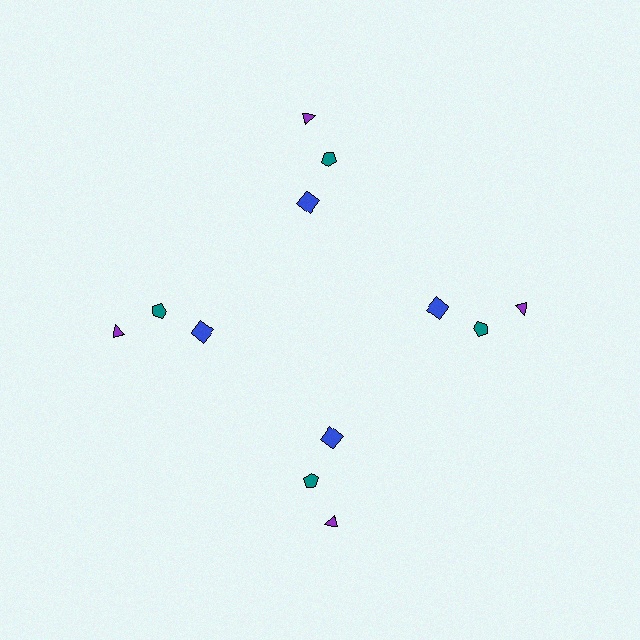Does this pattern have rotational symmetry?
Yes, this pattern has 4-fold rotational symmetry. It looks the same after rotating 90 degrees around the center.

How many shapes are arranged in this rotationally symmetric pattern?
There are 12 shapes, arranged in 4 groups of 3.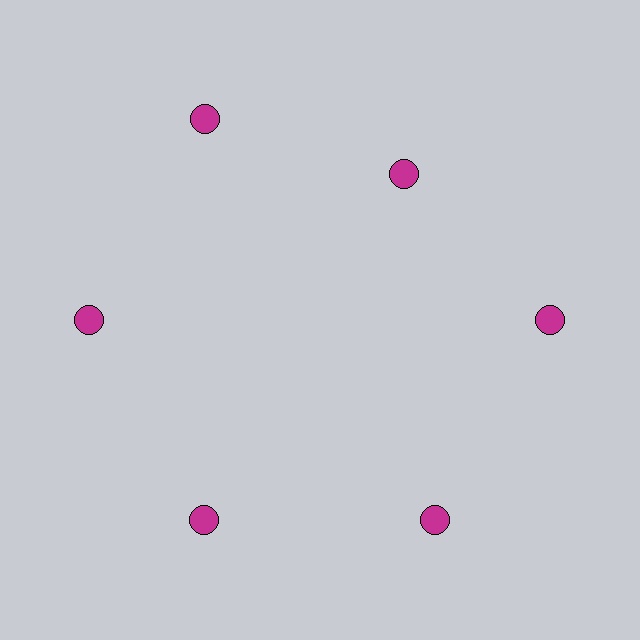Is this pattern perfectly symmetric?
No. The 6 magenta circles are arranged in a ring, but one element near the 1 o'clock position is pulled inward toward the center, breaking the 6-fold rotational symmetry.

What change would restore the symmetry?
The symmetry would be restored by moving it outward, back onto the ring so that all 6 circles sit at equal angles and equal distance from the center.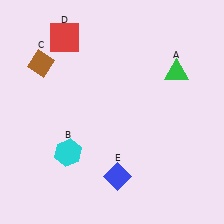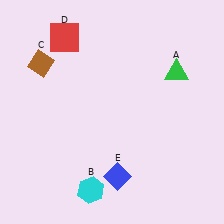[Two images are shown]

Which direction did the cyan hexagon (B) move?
The cyan hexagon (B) moved down.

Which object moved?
The cyan hexagon (B) moved down.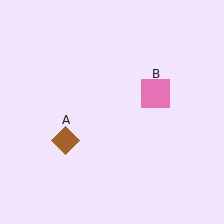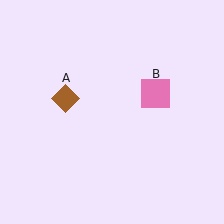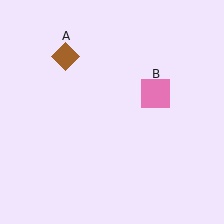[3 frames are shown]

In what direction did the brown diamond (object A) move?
The brown diamond (object A) moved up.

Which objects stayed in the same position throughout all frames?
Pink square (object B) remained stationary.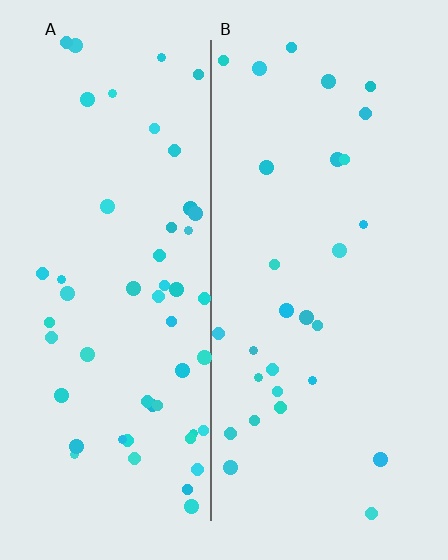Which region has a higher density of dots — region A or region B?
A (the left).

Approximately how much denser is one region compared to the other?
Approximately 1.9× — region A over region B.